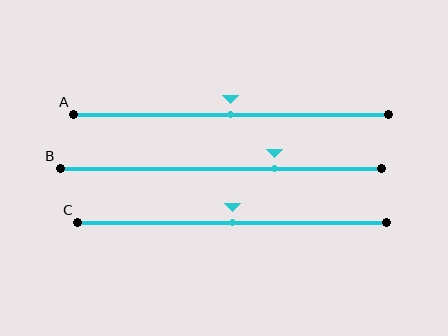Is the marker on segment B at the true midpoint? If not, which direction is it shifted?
No, the marker on segment B is shifted to the right by about 17% of the segment length.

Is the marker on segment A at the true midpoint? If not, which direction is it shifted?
Yes, the marker on segment A is at the true midpoint.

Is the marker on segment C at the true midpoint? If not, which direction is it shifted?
Yes, the marker on segment C is at the true midpoint.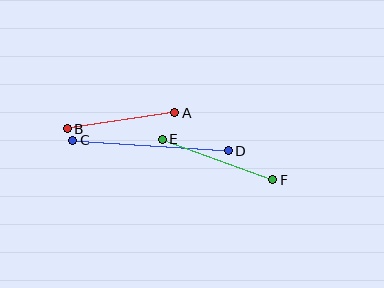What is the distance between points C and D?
The distance is approximately 156 pixels.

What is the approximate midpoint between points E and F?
The midpoint is at approximately (218, 160) pixels.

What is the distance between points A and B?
The distance is approximately 108 pixels.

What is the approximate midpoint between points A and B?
The midpoint is at approximately (121, 121) pixels.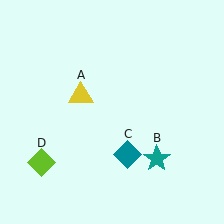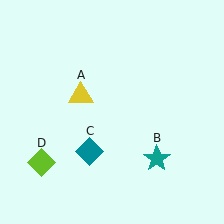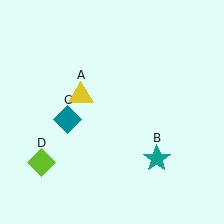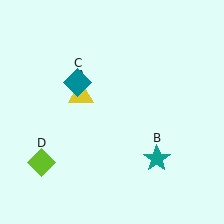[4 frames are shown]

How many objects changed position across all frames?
1 object changed position: teal diamond (object C).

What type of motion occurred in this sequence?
The teal diamond (object C) rotated clockwise around the center of the scene.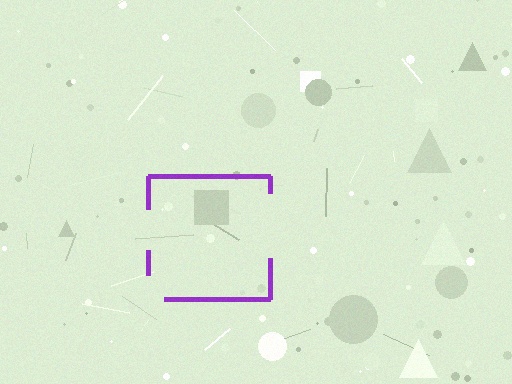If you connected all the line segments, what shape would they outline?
They would outline a square.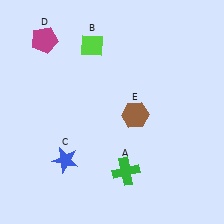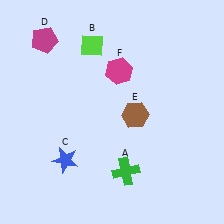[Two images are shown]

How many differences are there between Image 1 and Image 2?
There is 1 difference between the two images.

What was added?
A magenta hexagon (F) was added in Image 2.